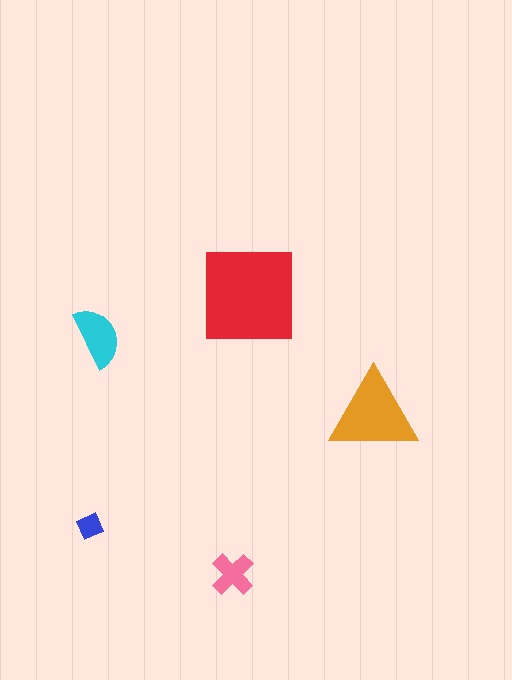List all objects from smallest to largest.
The blue diamond, the pink cross, the cyan semicircle, the orange triangle, the red square.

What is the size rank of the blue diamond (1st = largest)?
5th.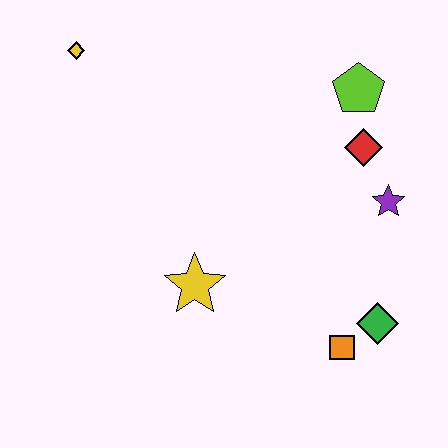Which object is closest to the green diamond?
The orange square is closest to the green diamond.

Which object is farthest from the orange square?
The yellow diamond is farthest from the orange square.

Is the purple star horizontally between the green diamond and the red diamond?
No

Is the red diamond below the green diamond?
No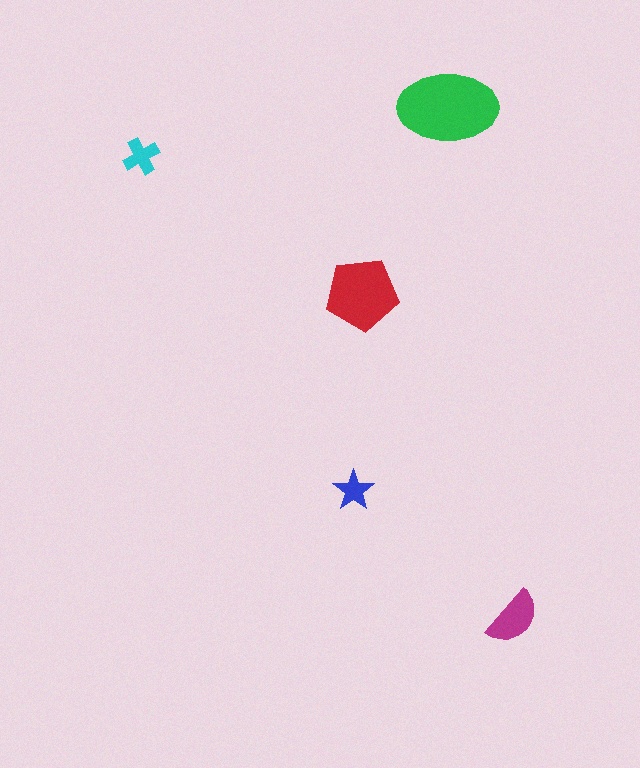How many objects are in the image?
There are 5 objects in the image.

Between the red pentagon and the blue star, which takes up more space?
The red pentagon.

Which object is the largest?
The green ellipse.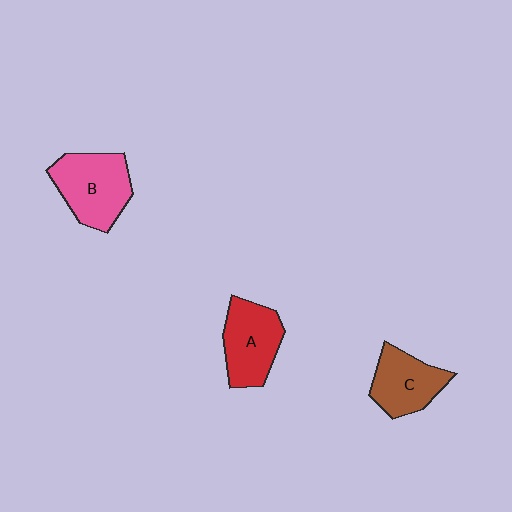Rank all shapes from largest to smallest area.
From largest to smallest: B (pink), A (red), C (brown).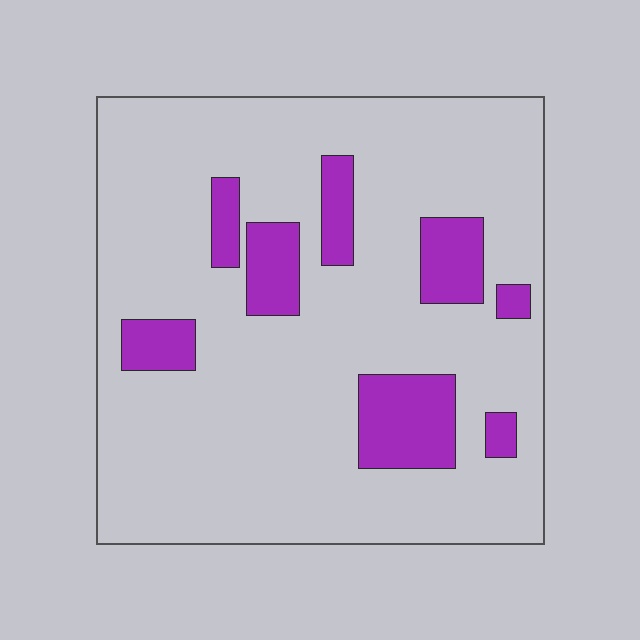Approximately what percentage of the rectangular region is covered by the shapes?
Approximately 15%.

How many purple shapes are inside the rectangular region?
8.